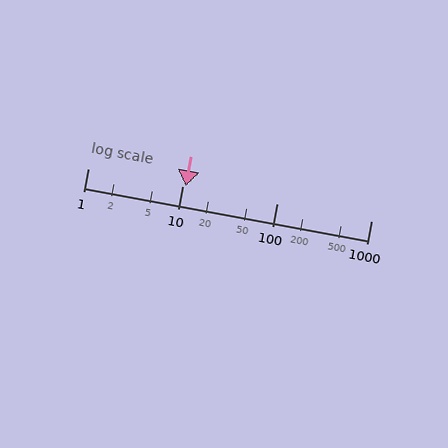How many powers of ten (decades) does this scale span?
The scale spans 3 decades, from 1 to 1000.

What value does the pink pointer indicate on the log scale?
The pointer indicates approximately 11.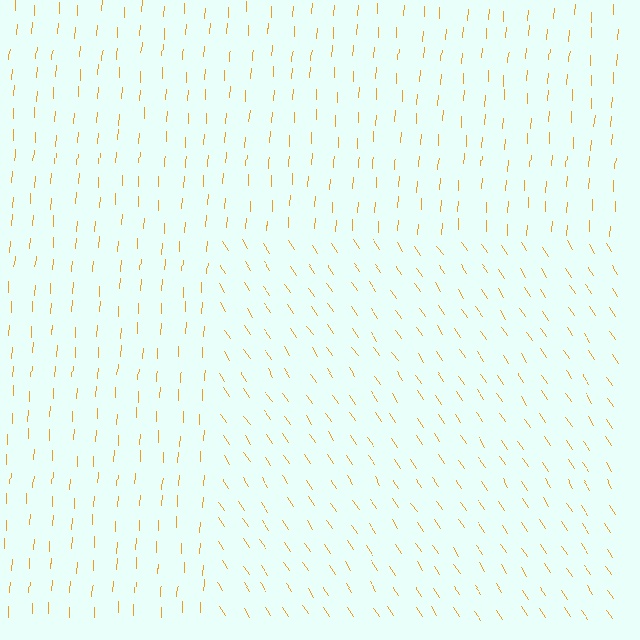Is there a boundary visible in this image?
Yes, there is a texture boundary formed by a change in line orientation.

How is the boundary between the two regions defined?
The boundary is defined purely by a change in line orientation (approximately 37 degrees difference). All lines are the same color and thickness.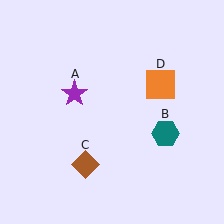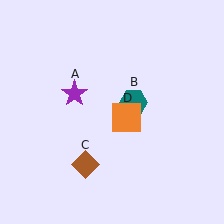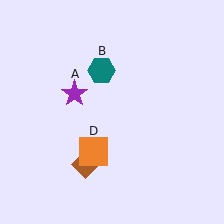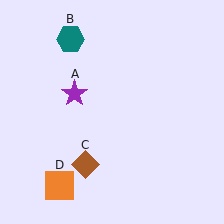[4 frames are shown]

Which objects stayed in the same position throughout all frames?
Purple star (object A) and brown diamond (object C) remained stationary.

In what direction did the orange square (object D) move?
The orange square (object D) moved down and to the left.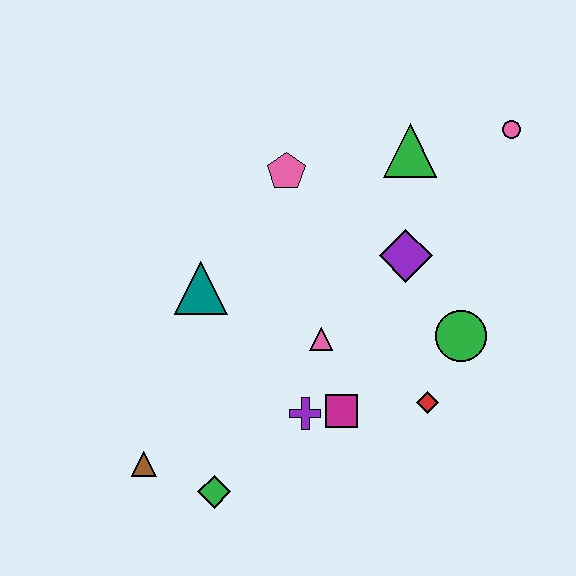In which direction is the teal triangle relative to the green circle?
The teal triangle is to the left of the green circle.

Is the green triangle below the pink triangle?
No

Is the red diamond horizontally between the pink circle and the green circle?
No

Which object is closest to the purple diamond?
The green circle is closest to the purple diamond.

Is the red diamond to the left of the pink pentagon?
No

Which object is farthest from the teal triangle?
The pink circle is farthest from the teal triangle.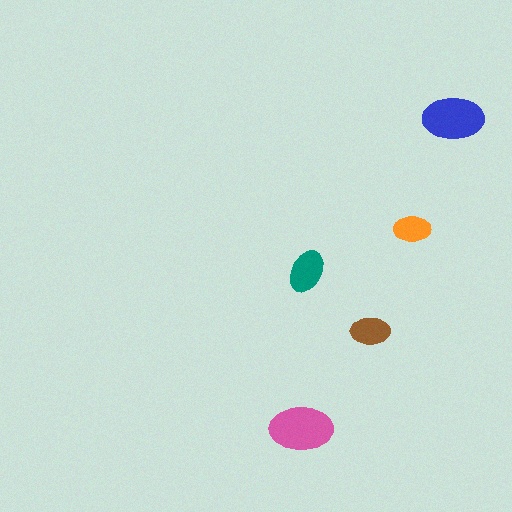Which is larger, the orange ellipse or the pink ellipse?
The pink one.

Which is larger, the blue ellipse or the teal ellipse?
The blue one.